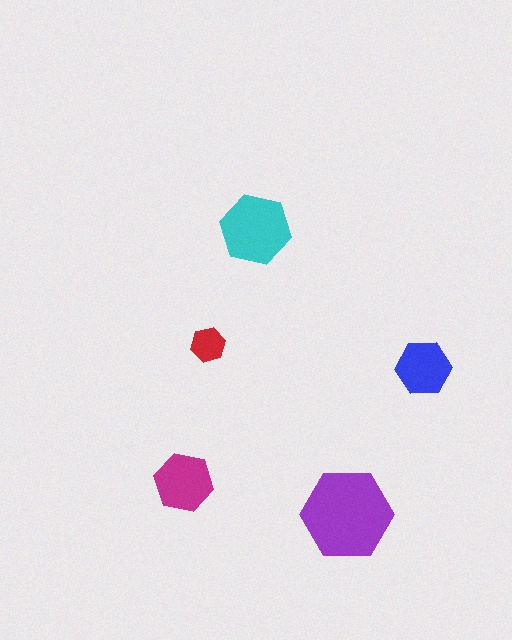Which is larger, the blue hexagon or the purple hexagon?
The purple one.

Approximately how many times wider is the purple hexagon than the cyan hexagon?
About 1.5 times wider.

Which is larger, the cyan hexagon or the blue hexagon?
The cyan one.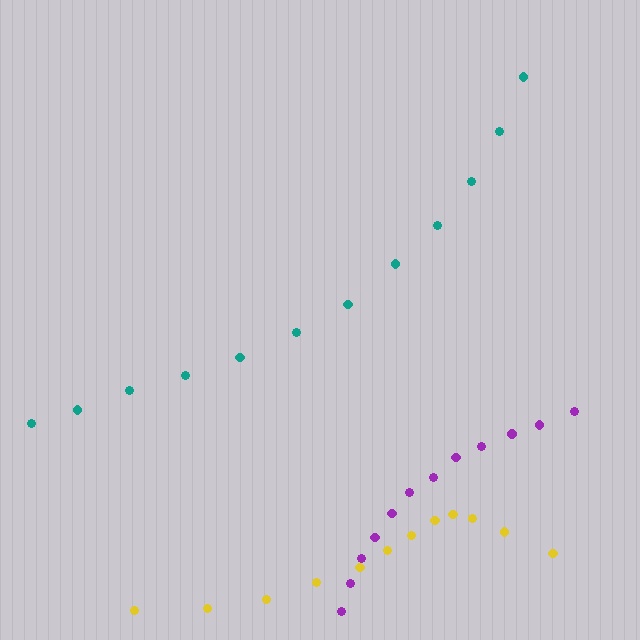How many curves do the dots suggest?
There are 3 distinct paths.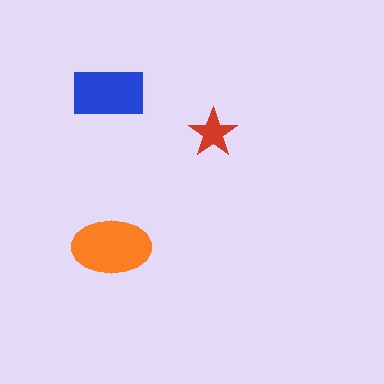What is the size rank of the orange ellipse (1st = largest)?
1st.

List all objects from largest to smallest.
The orange ellipse, the blue rectangle, the red star.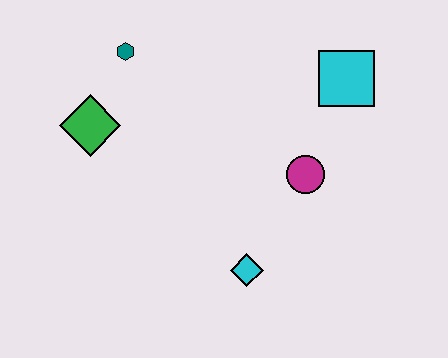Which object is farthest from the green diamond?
The cyan square is farthest from the green diamond.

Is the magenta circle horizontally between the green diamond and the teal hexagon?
No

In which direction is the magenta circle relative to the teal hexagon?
The magenta circle is to the right of the teal hexagon.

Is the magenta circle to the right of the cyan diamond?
Yes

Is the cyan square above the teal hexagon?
No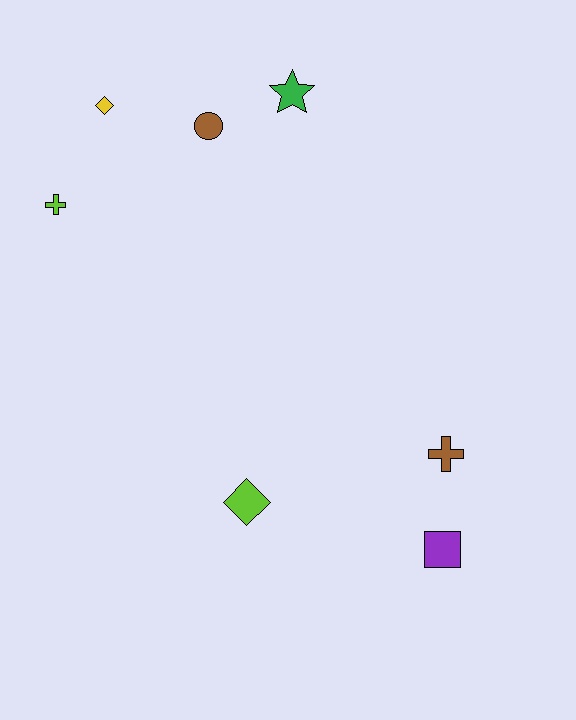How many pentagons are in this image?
There are no pentagons.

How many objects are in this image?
There are 7 objects.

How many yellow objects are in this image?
There is 1 yellow object.